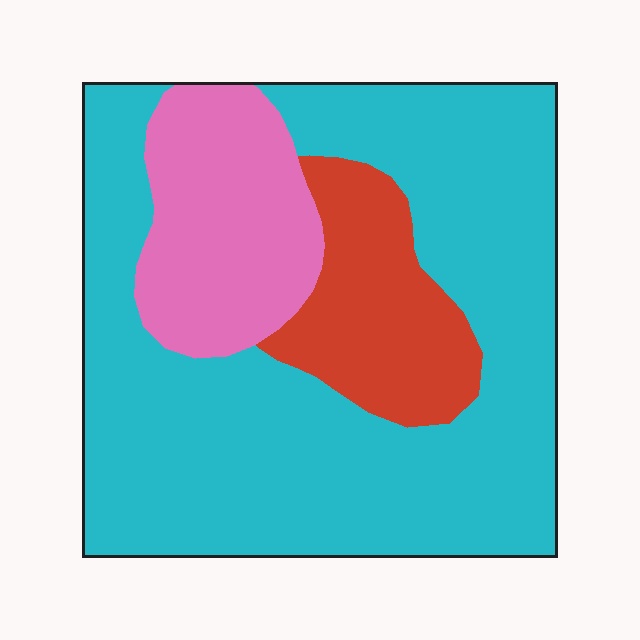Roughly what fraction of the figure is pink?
Pink covers 18% of the figure.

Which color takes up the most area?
Cyan, at roughly 65%.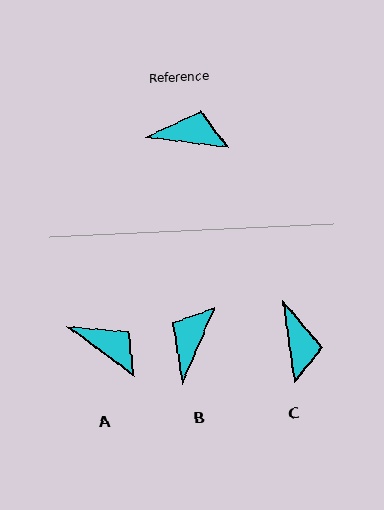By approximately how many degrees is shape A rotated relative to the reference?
Approximately 30 degrees clockwise.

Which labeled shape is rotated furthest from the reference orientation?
C, about 75 degrees away.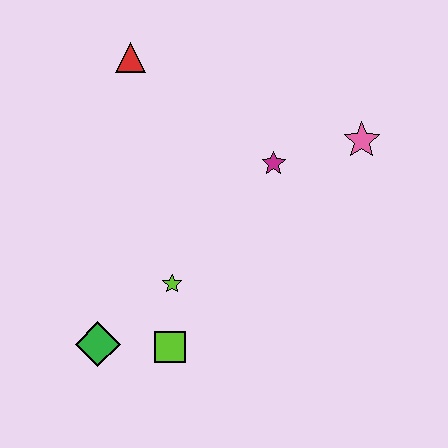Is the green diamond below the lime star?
Yes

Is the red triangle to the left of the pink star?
Yes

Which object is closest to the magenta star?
The pink star is closest to the magenta star.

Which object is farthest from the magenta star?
The green diamond is farthest from the magenta star.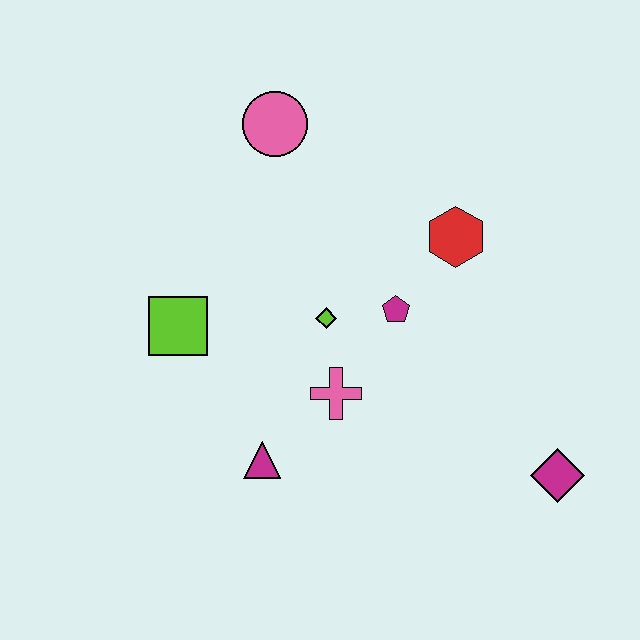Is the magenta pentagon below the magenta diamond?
No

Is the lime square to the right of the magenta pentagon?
No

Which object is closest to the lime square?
The lime diamond is closest to the lime square.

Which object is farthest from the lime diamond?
The magenta diamond is farthest from the lime diamond.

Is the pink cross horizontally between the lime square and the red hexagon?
Yes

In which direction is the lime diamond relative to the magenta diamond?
The lime diamond is to the left of the magenta diamond.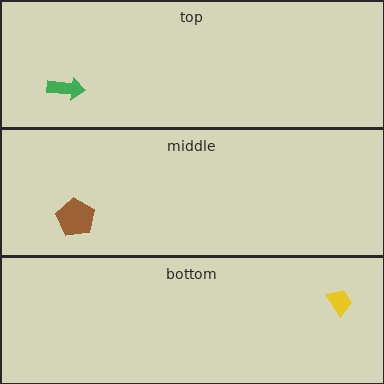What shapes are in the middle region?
The brown pentagon.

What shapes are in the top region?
The green arrow.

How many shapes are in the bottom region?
1.